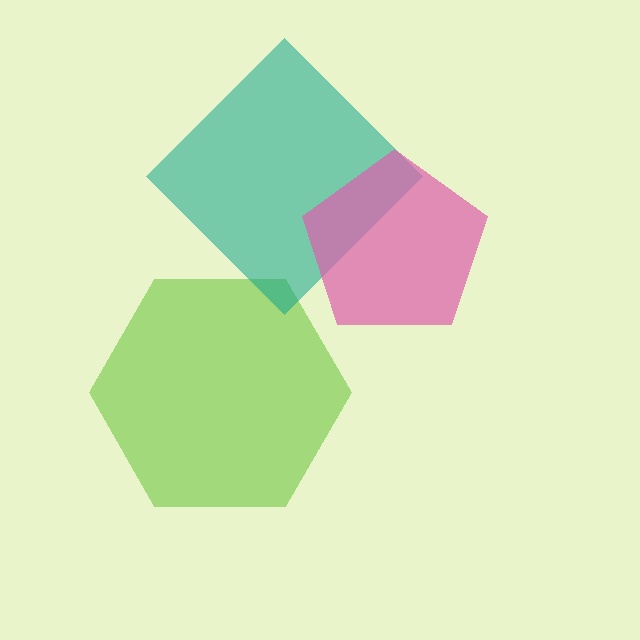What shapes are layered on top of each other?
The layered shapes are: a lime hexagon, a teal diamond, a pink pentagon.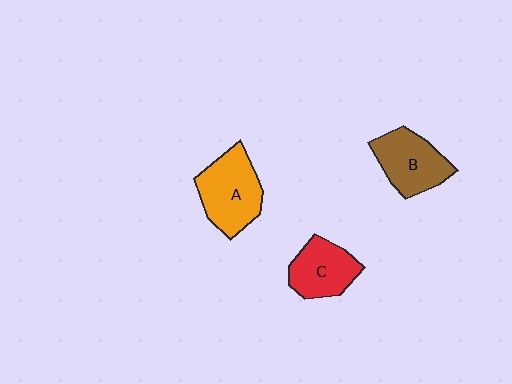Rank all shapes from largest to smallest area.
From largest to smallest: A (orange), B (brown), C (red).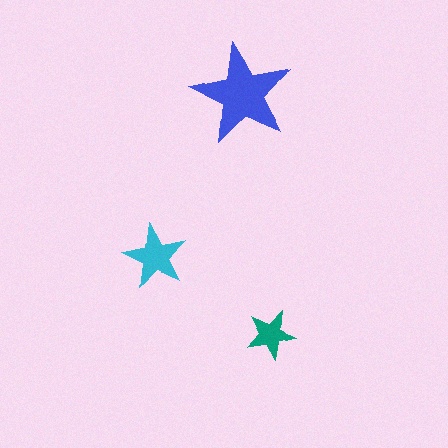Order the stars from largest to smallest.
the blue one, the cyan one, the teal one.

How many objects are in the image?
There are 3 objects in the image.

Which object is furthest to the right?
The teal star is rightmost.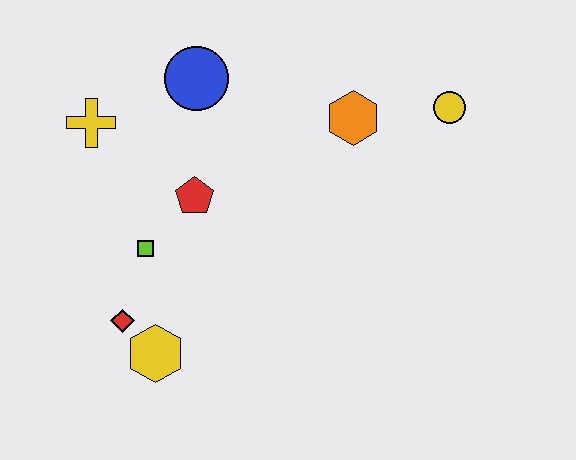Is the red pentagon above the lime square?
Yes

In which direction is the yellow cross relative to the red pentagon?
The yellow cross is to the left of the red pentagon.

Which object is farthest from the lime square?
The yellow circle is farthest from the lime square.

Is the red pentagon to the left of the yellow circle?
Yes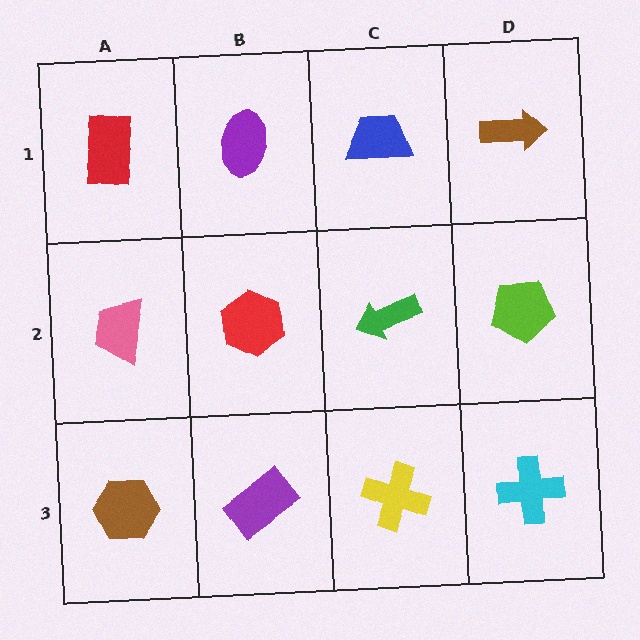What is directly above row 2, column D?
A brown arrow.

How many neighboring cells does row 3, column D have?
2.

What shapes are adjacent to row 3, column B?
A red hexagon (row 2, column B), a brown hexagon (row 3, column A), a yellow cross (row 3, column C).